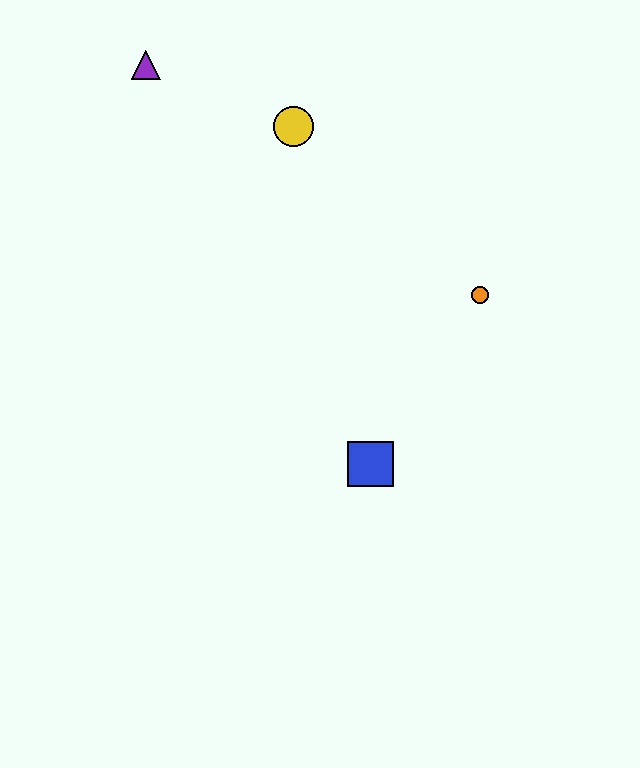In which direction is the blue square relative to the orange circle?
The blue square is below the orange circle.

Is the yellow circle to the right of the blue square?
No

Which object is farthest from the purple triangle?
The blue square is farthest from the purple triangle.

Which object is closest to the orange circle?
The blue square is closest to the orange circle.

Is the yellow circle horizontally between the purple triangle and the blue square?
Yes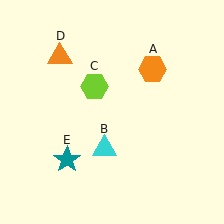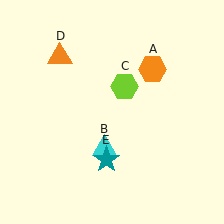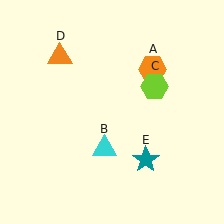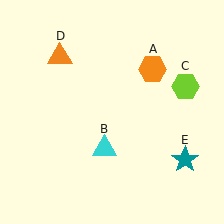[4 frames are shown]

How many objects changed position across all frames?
2 objects changed position: lime hexagon (object C), teal star (object E).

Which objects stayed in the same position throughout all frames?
Orange hexagon (object A) and cyan triangle (object B) and orange triangle (object D) remained stationary.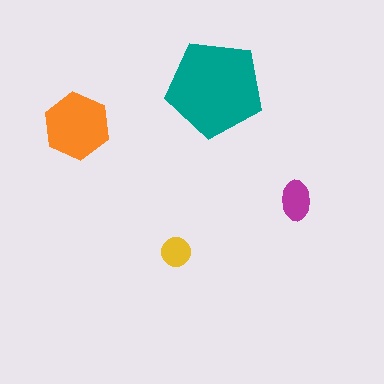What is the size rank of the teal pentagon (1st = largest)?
1st.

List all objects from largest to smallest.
The teal pentagon, the orange hexagon, the magenta ellipse, the yellow circle.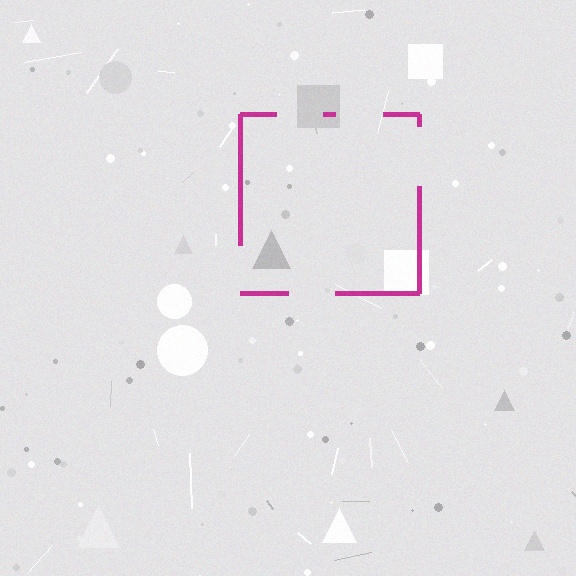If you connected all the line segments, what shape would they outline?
They would outline a square.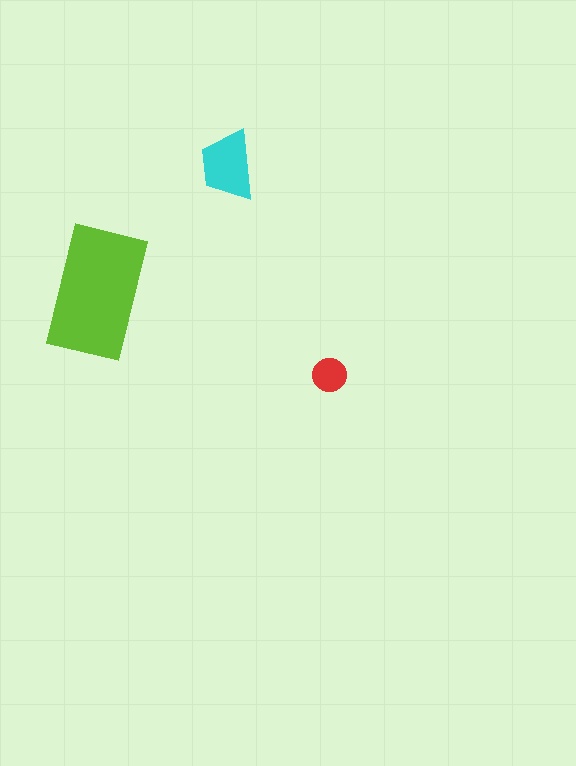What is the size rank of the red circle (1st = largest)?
3rd.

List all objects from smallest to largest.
The red circle, the cyan trapezoid, the lime rectangle.